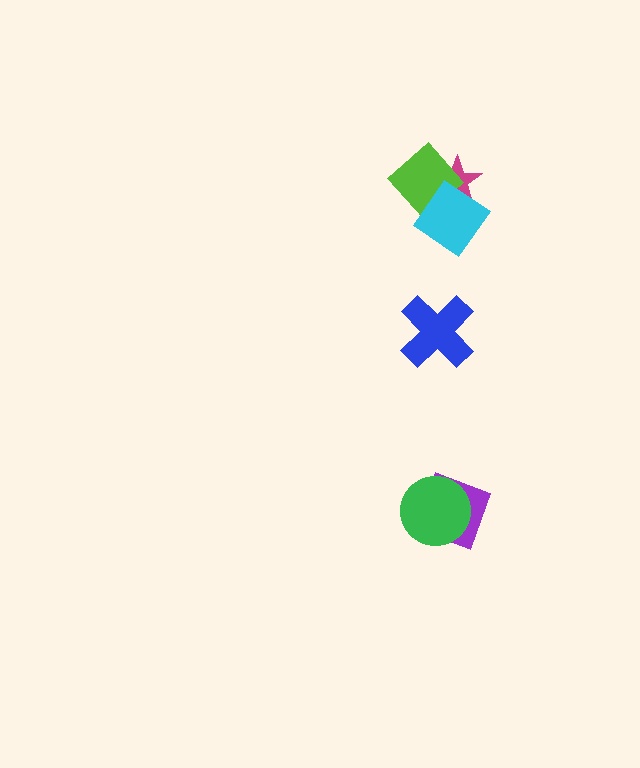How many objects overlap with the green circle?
1 object overlaps with the green circle.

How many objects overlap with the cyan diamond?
2 objects overlap with the cyan diamond.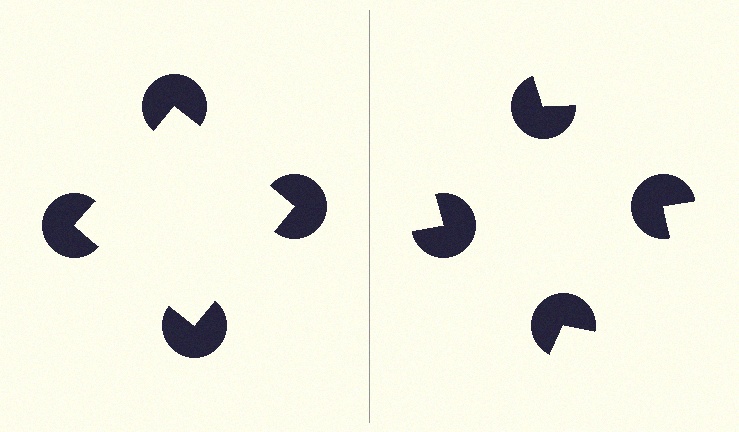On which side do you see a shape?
An illusory square appears on the left side. On the right side the wedge cuts are rotated, so no coherent shape forms.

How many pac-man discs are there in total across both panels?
8 — 4 on each side.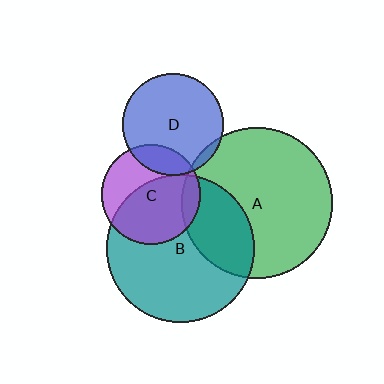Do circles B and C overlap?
Yes.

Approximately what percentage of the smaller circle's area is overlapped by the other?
Approximately 60%.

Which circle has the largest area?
Circle A (green).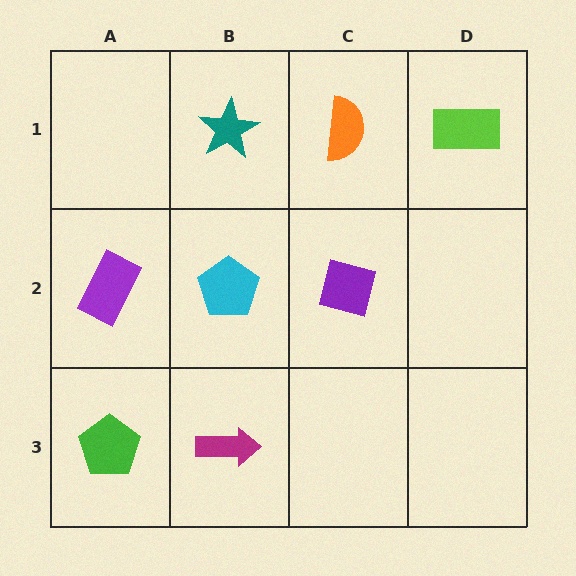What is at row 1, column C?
An orange semicircle.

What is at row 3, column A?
A green pentagon.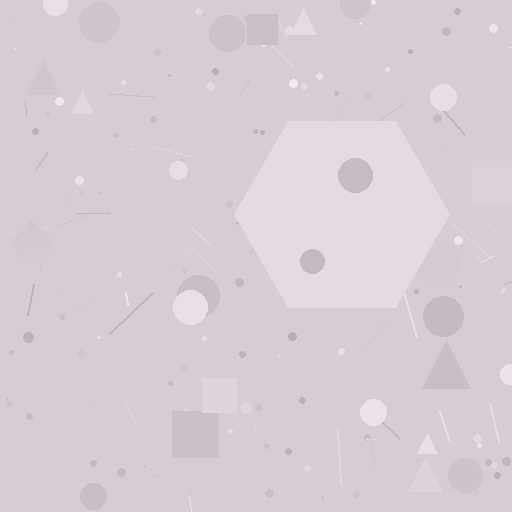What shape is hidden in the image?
A hexagon is hidden in the image.